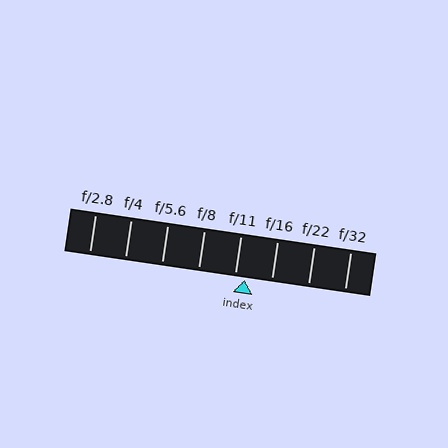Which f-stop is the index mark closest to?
The index mark is closest to f/11.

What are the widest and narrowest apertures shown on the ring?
The widest aperture shown is f/2.8 and the narrowest is f/32.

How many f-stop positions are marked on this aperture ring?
There are 8 f-stop positions marked.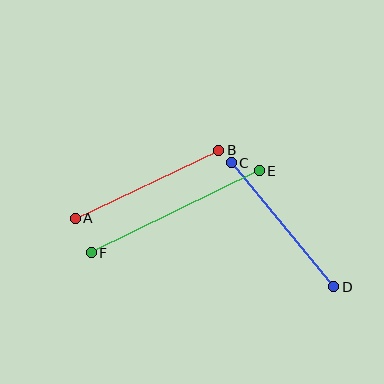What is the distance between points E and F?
The distance is approximately 187 pixels.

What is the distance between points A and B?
The distance is approximately 159 pixels.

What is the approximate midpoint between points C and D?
The midpoint is at approximately (282, 225) pixels.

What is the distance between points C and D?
The distance is approximately 161 pixels.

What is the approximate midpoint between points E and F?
The midpoint is at approximately (175, 212) pixels.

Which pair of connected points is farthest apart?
Points E and F are farthest apart.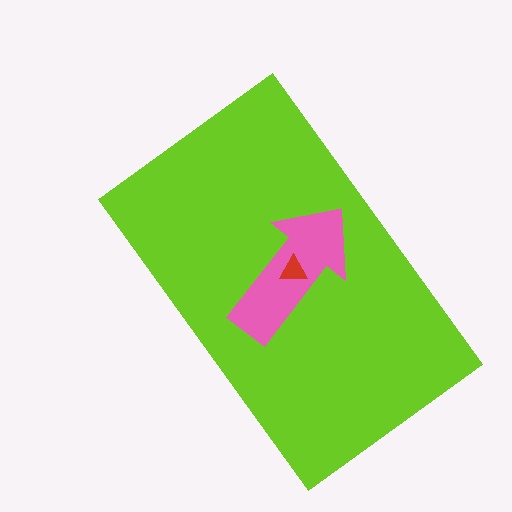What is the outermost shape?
The lime rectangle.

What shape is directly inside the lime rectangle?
The pink arrow.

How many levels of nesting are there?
3.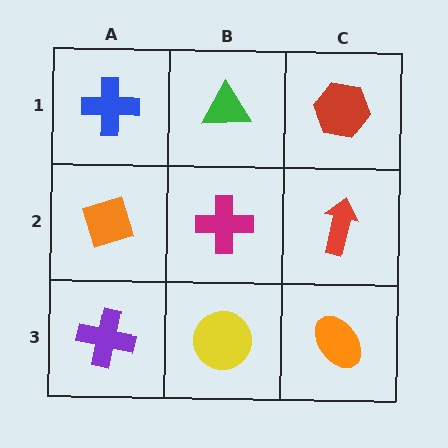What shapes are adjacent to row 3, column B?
A magenta cross (row 2, column B), a purple cross (row 3, column A), an orange ellipse (row 3, column C).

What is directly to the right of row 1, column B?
A red hexagon.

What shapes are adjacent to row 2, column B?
A green triangle (row 1, column B), a yellow circle (row 3, column B), an orange diamond (row 2, column A), a red arrow (row 2, column C).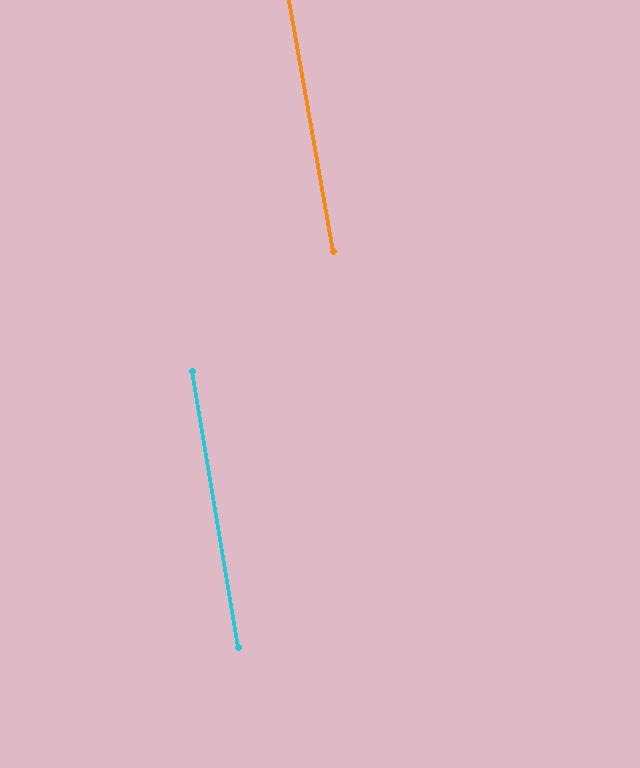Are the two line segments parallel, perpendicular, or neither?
Parallel — their directions differ by only 0.5°.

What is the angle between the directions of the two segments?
Approximately 1 degree.